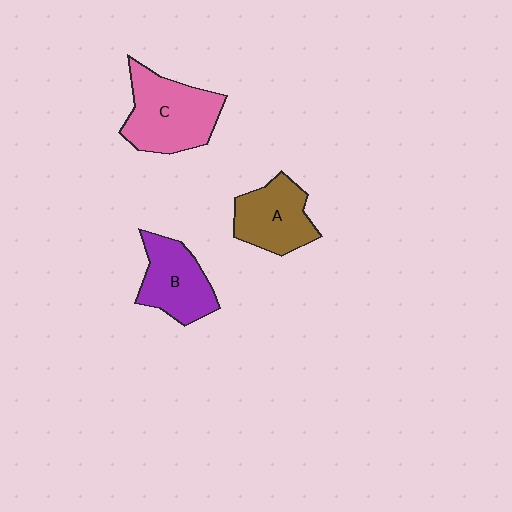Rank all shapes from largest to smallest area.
From largest to smallest: C (pink), B (purple), A (brown).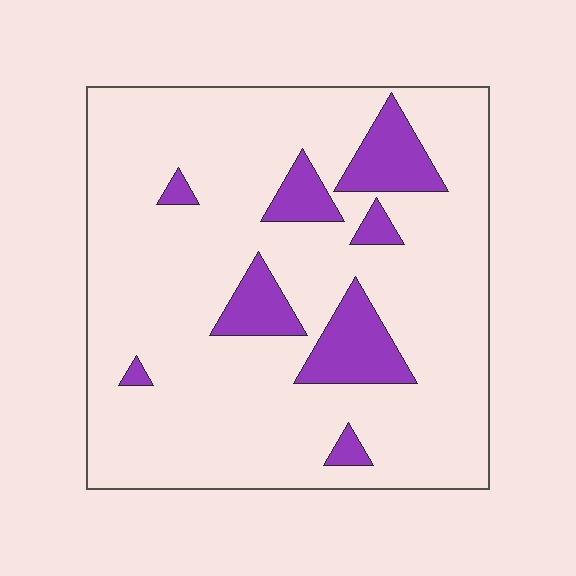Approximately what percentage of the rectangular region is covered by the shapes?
Approximately 15%.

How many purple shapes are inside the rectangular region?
8.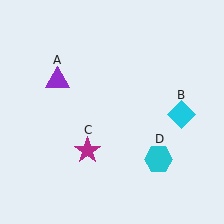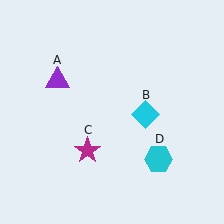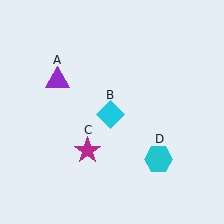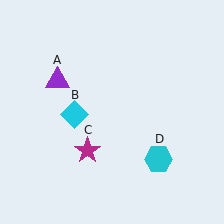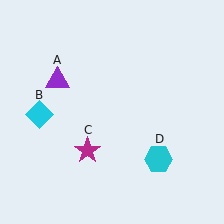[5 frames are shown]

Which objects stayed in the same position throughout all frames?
Purple triangle (object A) and magenta star (object C) and cyan hexagon (object D) remained stationary.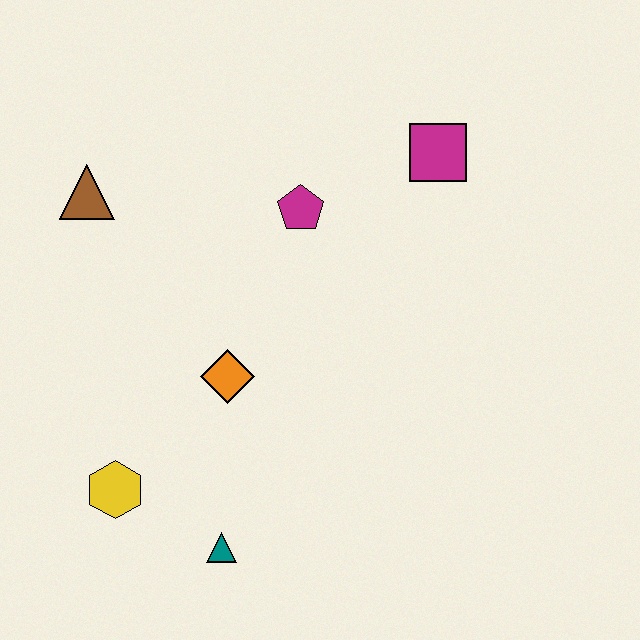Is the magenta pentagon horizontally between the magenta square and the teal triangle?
Yes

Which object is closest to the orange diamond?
The yellow hexagon is closest to the orange diamond.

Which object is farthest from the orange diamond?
The magenta square is farthest from the orange diamond.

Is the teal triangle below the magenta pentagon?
Yes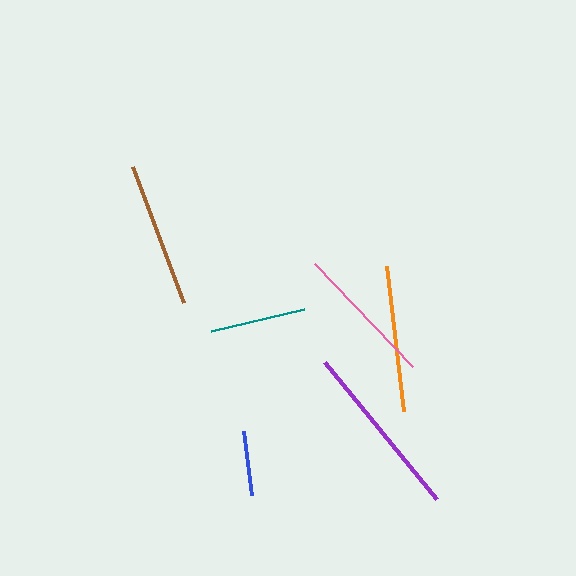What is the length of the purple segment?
The purple segment is approximately 177 pixels long.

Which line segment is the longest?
The purple line is the longest at approximately 177 pixels.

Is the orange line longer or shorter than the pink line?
The orange line is longer than the pink line.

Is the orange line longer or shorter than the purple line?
The purple line is longer than the orange line.